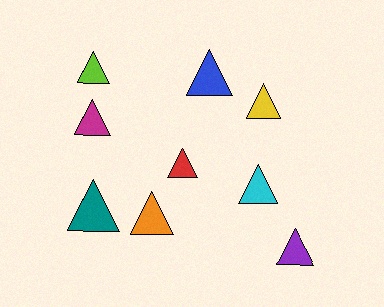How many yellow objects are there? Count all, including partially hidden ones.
There is 1 yellow object.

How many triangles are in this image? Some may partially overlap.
There are 9 triangles.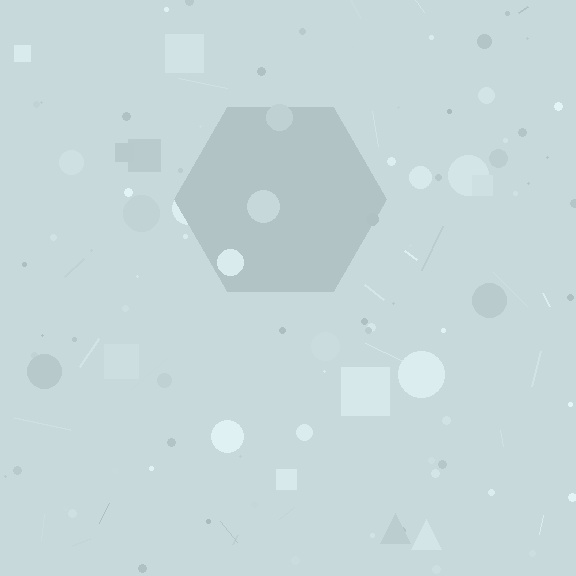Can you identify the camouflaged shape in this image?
The camouflaged shape is a hexagon.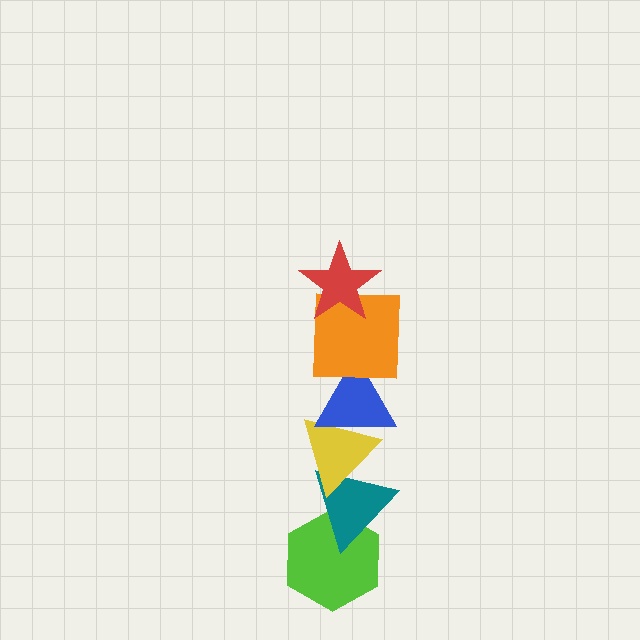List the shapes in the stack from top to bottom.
From top to bottom: the red star, the orange square, the blue triangle, the yellow triangle, the teal triangle, the lime hexagon.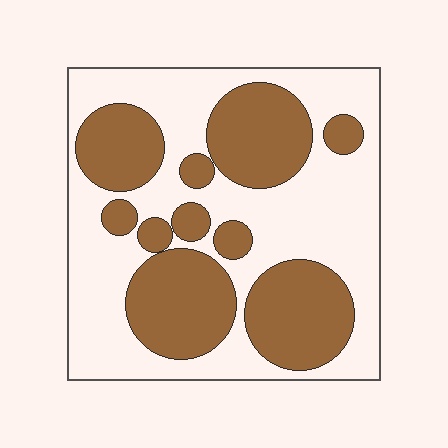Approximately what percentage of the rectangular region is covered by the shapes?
Approximately 40%.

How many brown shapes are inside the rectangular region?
10.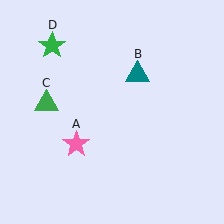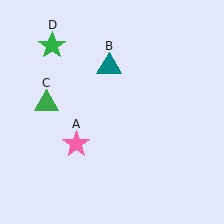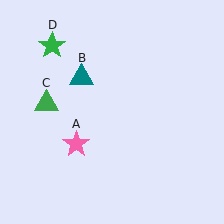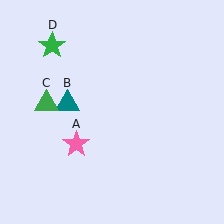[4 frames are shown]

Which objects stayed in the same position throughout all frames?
Pink star (object A) and green triangle (object C) and green star (object D) remained stationary.